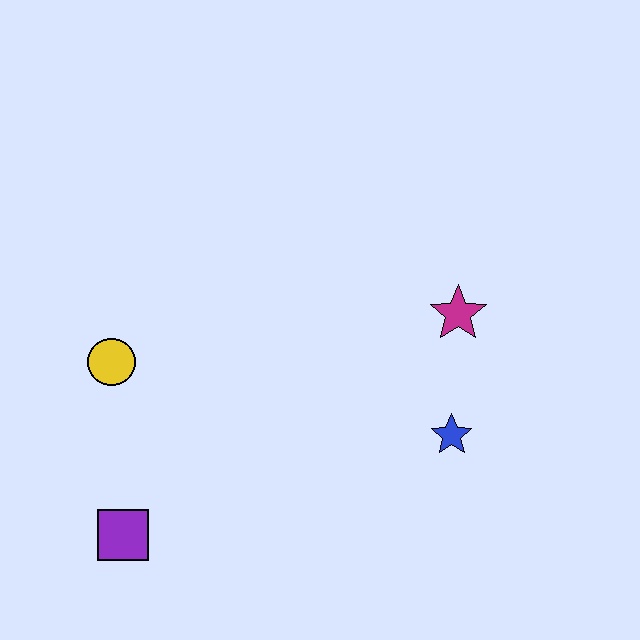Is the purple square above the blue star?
No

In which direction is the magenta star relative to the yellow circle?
The magenta star is to the right of the yellow circle.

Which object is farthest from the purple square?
The magenta star is farthest from the purple square.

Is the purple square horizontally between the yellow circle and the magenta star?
Yes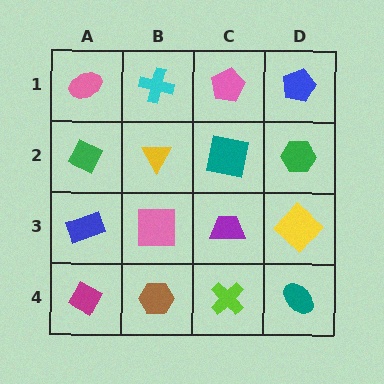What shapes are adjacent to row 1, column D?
A green hexagon (row 2, column D), a pink pentagon (row 1, column C).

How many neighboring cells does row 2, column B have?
4.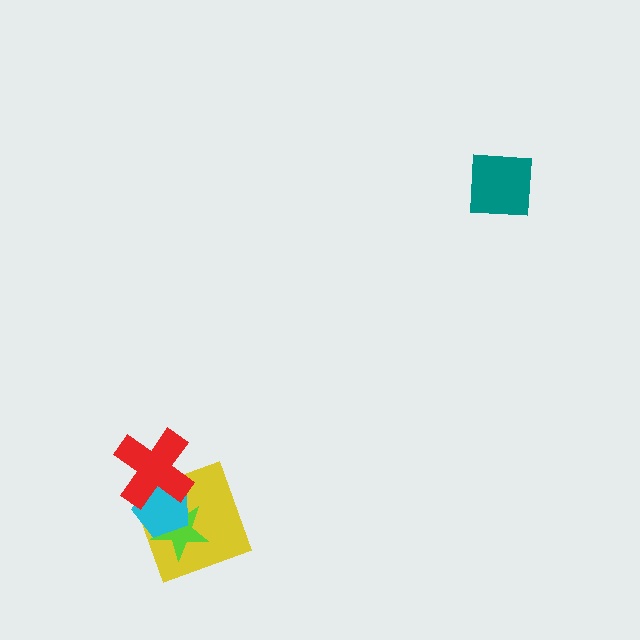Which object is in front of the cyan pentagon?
The red cross is in front of the cyan pentagon.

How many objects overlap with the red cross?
2 objects overlap with the red cross.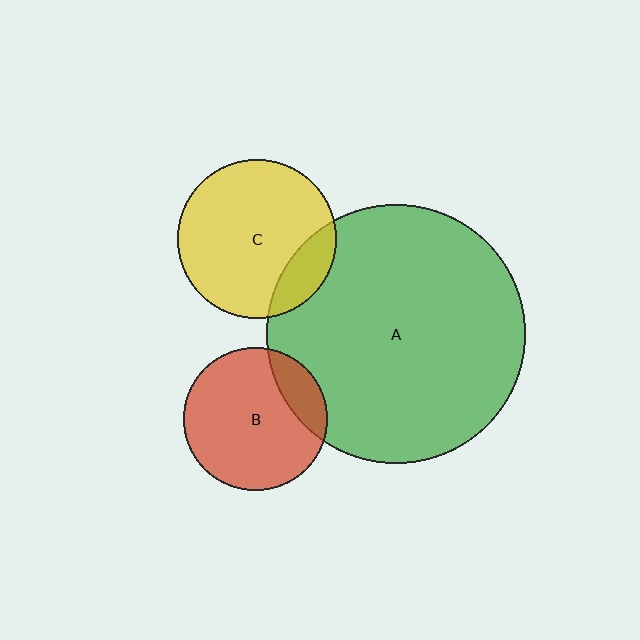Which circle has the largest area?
Circle A (green).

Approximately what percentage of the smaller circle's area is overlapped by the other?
Approximately 15%.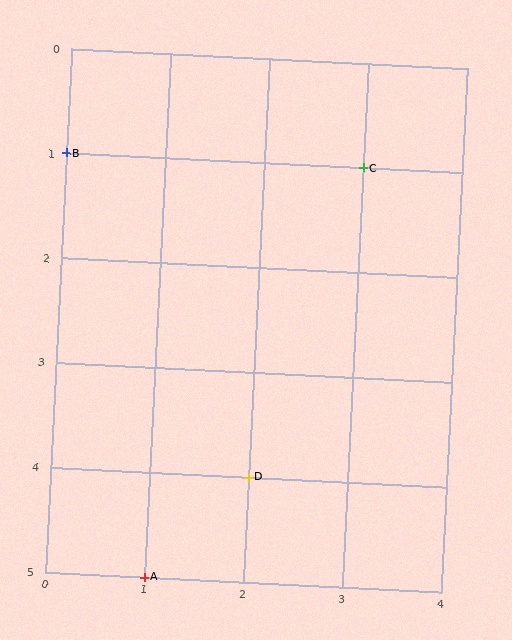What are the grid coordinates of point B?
Point B is at grid coordinates (0, 1).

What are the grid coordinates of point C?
Point C is at grid coordinates (3, 1).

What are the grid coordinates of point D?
Point D is at grid coordinates (2, 4).